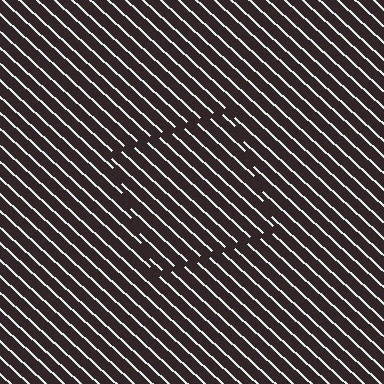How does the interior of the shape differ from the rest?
The interior of the shape contains the same grating, shifted by half a period — the contour is defined by the phase discontinuity where line-ends from the inner and outer gratings abut.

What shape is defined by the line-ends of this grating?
An illusory square. The interior of the shape contains the same grating, shifted by half a period — the contour is defined by the phase discontinuity where line-ends from the inner and outer gratings abut.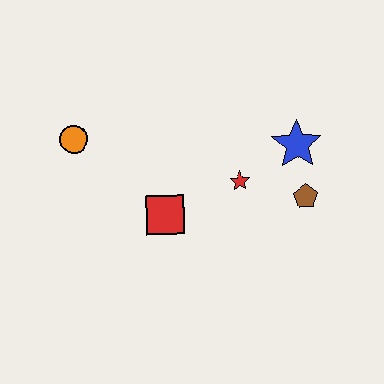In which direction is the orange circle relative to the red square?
The orange circle is to the left of the red square.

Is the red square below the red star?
Yes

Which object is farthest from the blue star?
The orange circle is farthest from the blue star.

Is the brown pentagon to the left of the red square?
No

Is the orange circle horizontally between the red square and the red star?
No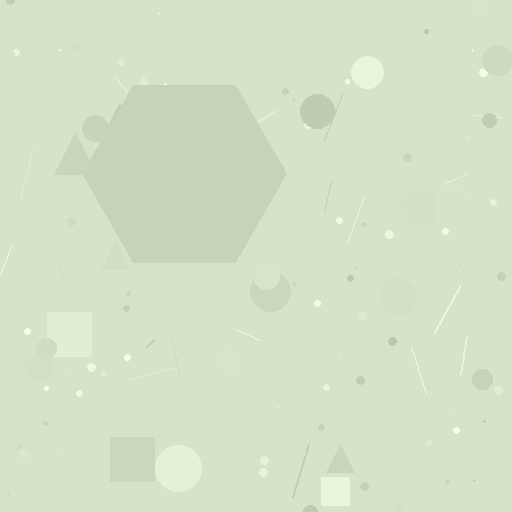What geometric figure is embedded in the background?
A hexagon is embedded in the background.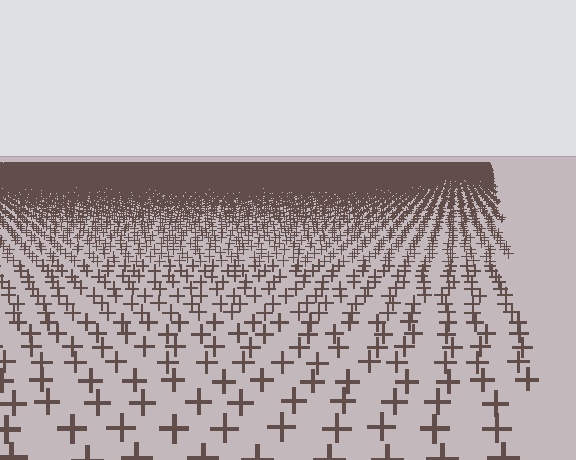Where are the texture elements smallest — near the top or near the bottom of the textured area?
Near the top.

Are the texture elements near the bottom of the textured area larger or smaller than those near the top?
Larger. Near the bottom, elements are closer to the viewer and appear at a bigger on-screen size.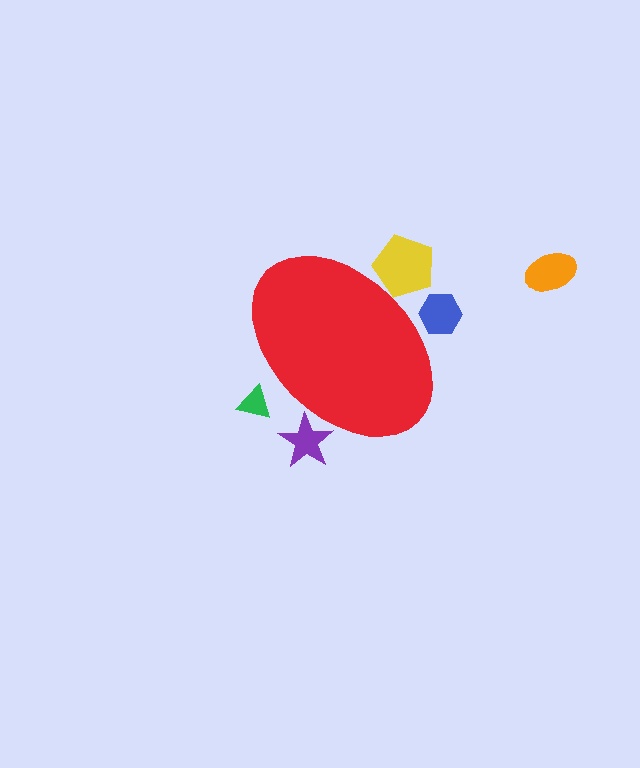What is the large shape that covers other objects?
A red ellipse.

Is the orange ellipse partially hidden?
No, the orange ellipse is fully visible.